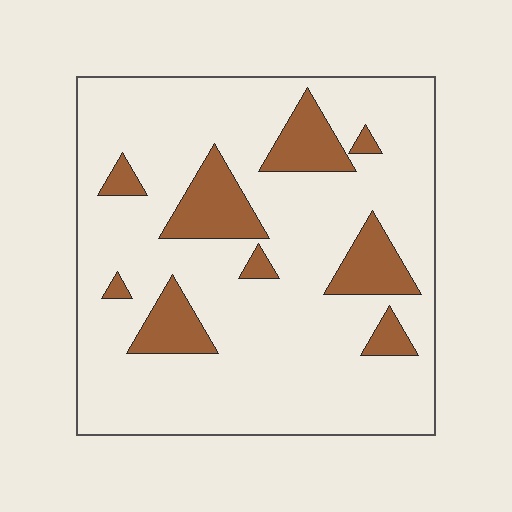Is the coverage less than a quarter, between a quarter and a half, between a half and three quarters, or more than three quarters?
Less than a quarter.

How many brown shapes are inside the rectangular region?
9.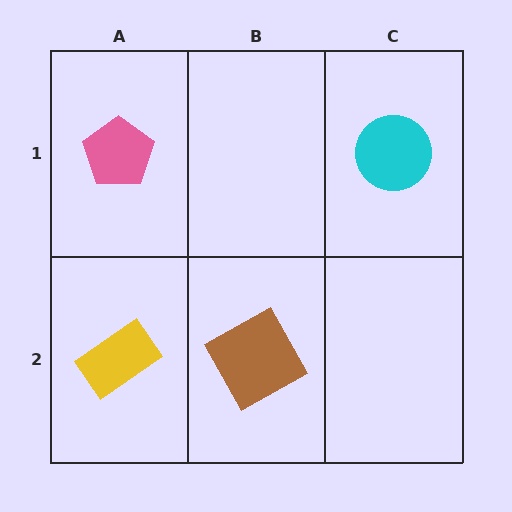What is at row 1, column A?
A pink pentagon.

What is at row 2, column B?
A brown square.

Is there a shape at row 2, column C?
No, that cell is empty.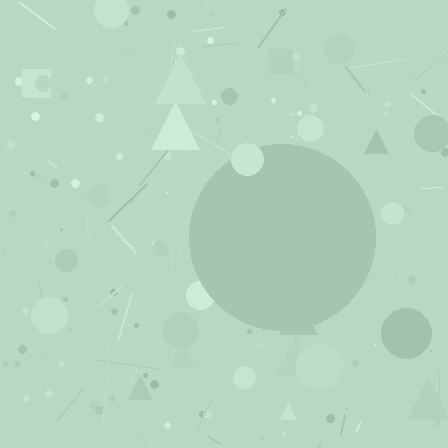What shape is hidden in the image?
A circle is hidden in the image.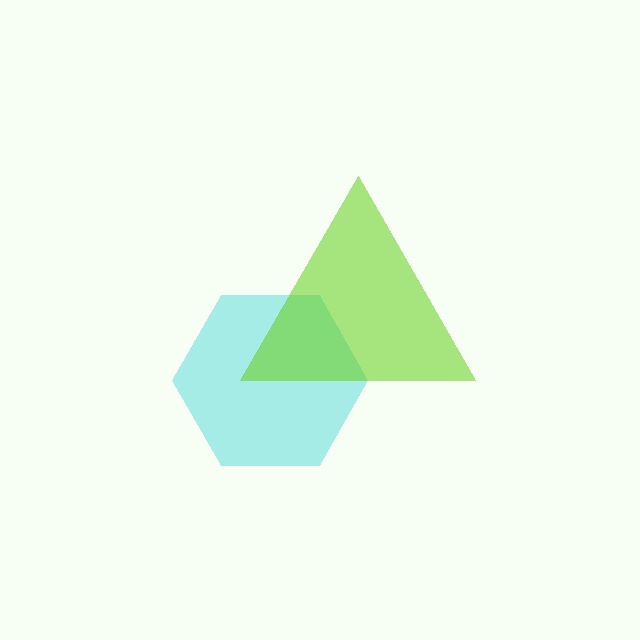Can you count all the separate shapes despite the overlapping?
Yes, there are 2 separate shapes.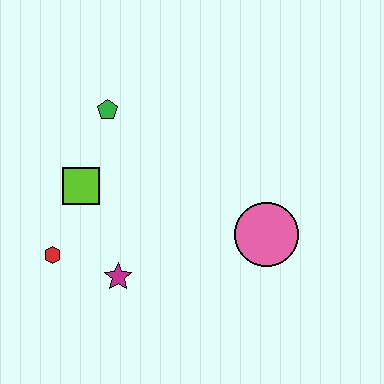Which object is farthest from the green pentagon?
The pink circle is farthest from the green pentagon.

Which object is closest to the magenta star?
The red hexagon is closest to the magenta star.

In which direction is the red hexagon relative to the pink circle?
The red hexagon is to the left of the pink circle.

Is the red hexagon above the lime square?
No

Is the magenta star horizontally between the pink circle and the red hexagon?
Yes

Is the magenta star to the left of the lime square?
No